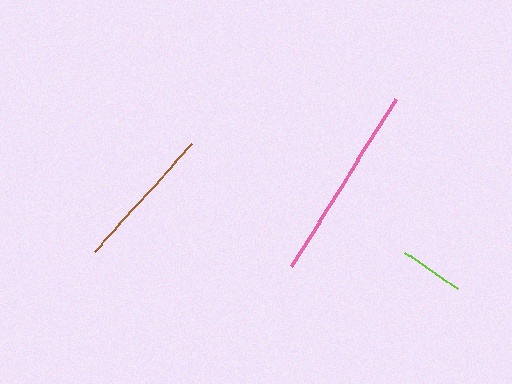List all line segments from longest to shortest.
From longest to shortest: pink, brown, lime.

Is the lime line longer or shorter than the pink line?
The pink line is longer than the lime line.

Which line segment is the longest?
The pink line is the longest at approximately 197 pixels.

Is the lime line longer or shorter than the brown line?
The brown line is longer than the lime line.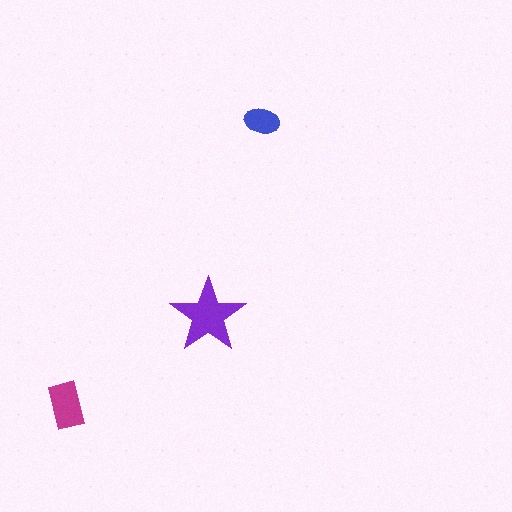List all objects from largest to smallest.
The purple star, the magenta rectangle, the blue ellipse.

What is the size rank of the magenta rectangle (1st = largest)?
2nd.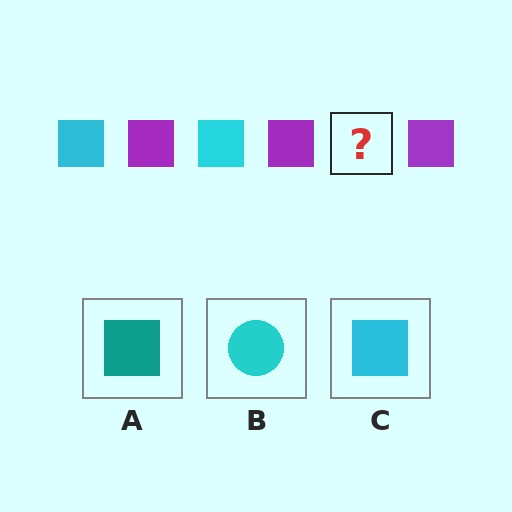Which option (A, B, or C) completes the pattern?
C.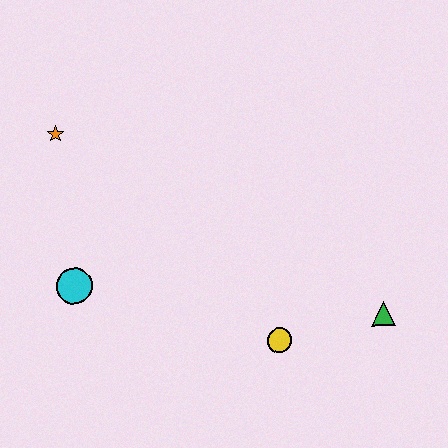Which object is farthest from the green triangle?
The orange star is farthest from the green triangle.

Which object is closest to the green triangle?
The yellow circle is closest to the green triangle.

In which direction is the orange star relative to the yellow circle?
The orange star is to the left of the yellow circle.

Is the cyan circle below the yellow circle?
No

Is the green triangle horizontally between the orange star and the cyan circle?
No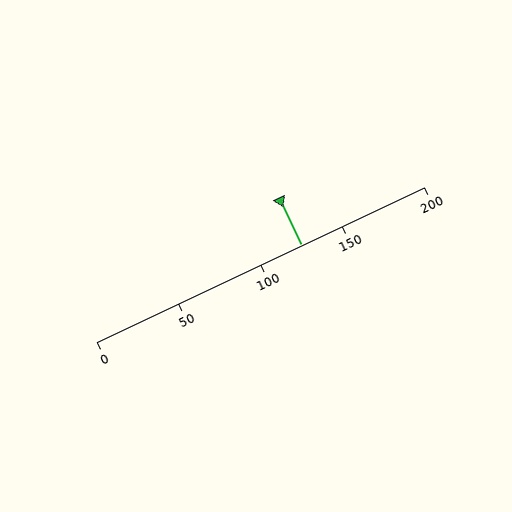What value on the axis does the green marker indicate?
The marker indicates approximately 125.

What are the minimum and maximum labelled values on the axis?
The axis runs from 0 to 200.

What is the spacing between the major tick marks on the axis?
The major ticks are spaced 50 apart.